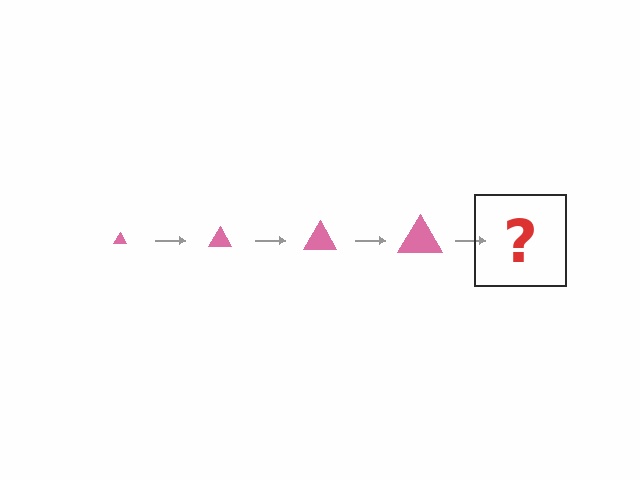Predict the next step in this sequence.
The next step is a pink triangle, larger than the previous one.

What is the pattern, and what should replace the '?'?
The pattern is that the triangle gets progressively larger each step. The '?' should be a pink triangle, larger than the previous one.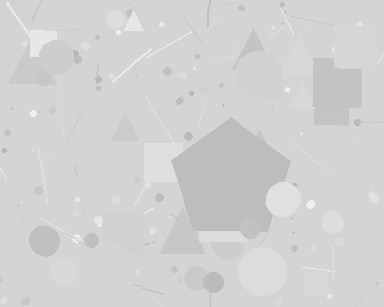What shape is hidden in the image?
A pentagon is hidden in the image.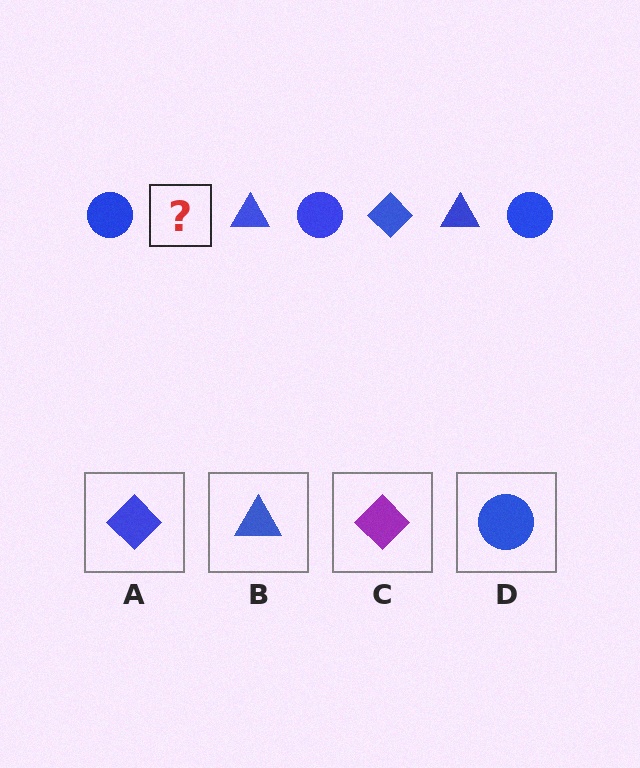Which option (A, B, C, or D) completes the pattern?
A.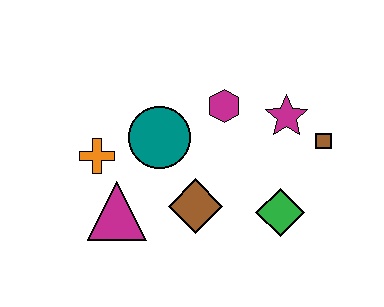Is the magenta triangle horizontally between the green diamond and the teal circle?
No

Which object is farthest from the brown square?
The orange cross is farthest from the brown square.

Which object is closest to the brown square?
The magenta star is closest to the brown square.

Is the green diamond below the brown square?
Yes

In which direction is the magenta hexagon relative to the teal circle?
The magenta hexagon is to the right of the teal circle.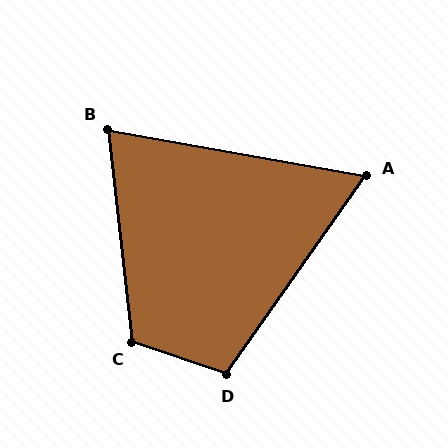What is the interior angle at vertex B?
Approximately 73 degrees (acute).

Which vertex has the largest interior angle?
C, at approximately 115 degrees.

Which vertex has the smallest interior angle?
A, at approximately 65 degrees.